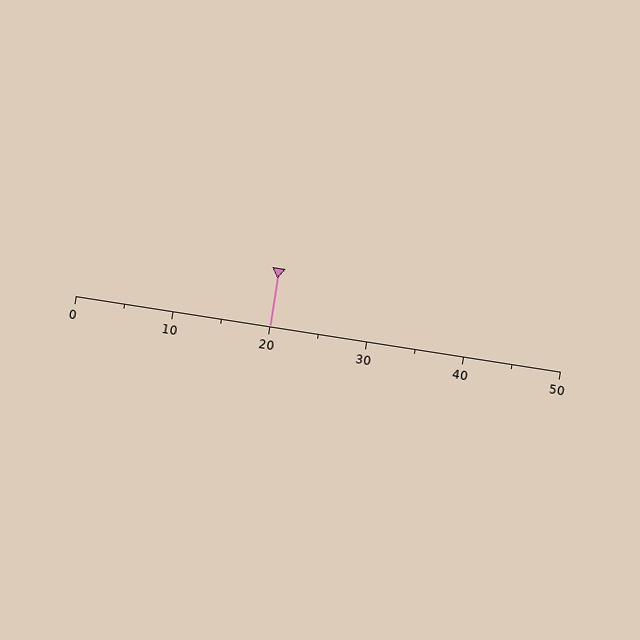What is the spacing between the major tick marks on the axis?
The major ticks are spaced 10 apart.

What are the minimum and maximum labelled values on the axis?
The axis runs from 0 to 50.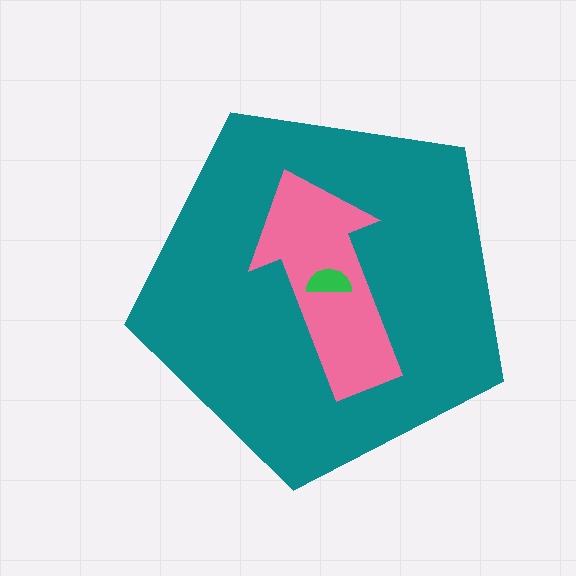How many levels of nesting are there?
3.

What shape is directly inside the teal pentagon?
The pink arrow.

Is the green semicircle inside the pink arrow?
Yes.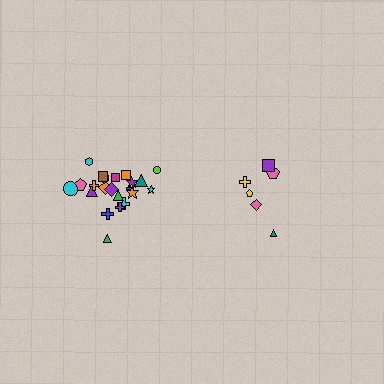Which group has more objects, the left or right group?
The left group.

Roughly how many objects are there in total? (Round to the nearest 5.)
Roughly 30 objects in total.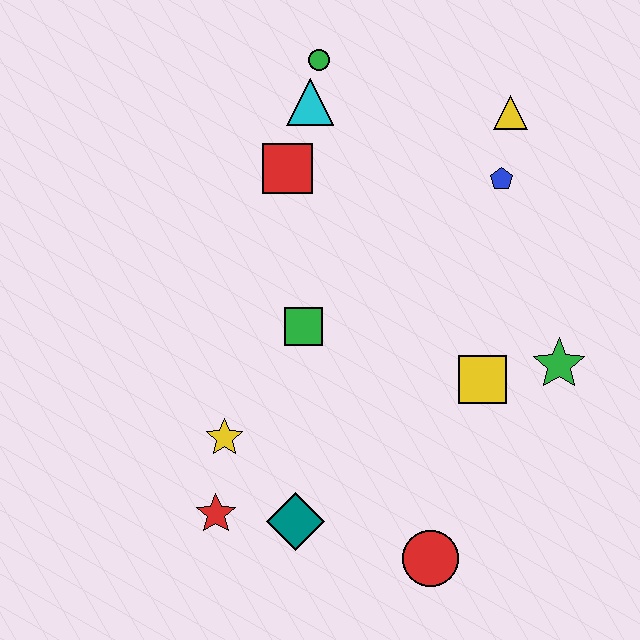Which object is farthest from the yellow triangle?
The red star is farthest from the yellow triangle.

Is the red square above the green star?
Yes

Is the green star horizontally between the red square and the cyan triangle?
No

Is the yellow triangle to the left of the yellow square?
No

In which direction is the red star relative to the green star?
The red star is to the left of the green star.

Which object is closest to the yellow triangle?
The blue pentagon is closest to the yellow triangle.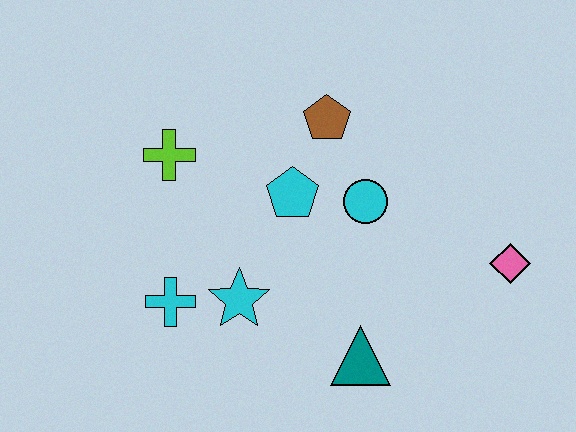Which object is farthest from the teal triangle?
The lime cross is farthest from the teal triangle.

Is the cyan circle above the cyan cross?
Yes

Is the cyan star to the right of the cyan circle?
No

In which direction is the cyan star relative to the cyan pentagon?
The cyan star is below the cyan pentagon.